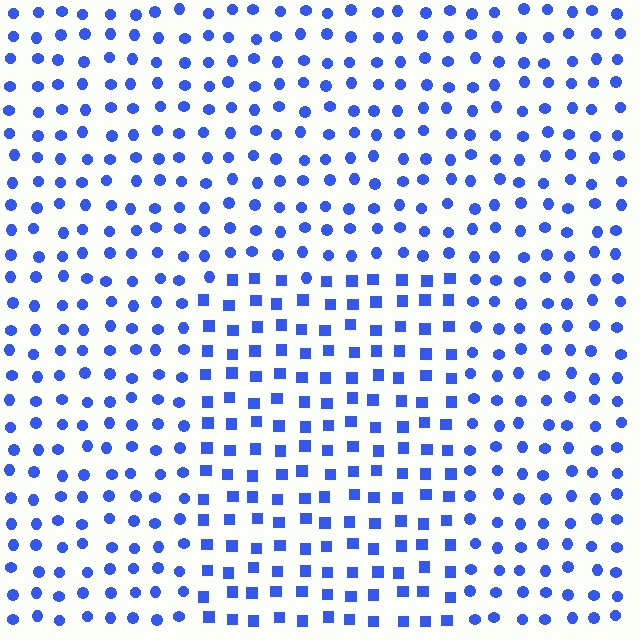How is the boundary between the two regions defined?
The boundary is defined by a change in element shape: squares inside vs. circles outside. All elements share the same color and spacing.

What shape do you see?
I see a rectangle.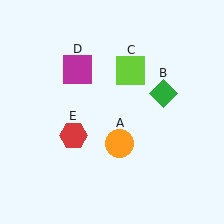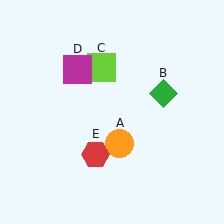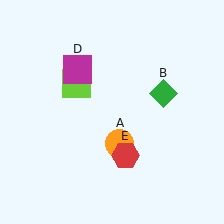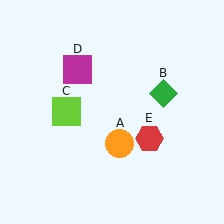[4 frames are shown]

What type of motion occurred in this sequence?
The lime square (object C), red hexagon (object E) rotated counterclockwise around the center of the scene.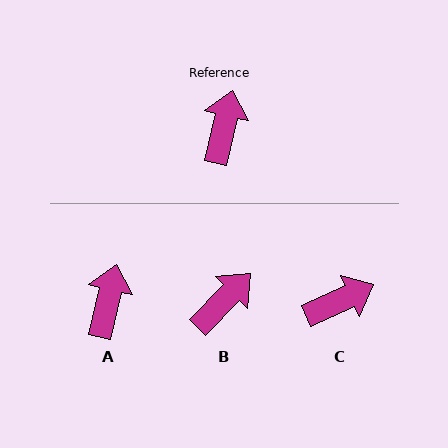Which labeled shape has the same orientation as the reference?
A.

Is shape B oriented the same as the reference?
No, it is off by about 32 degrees.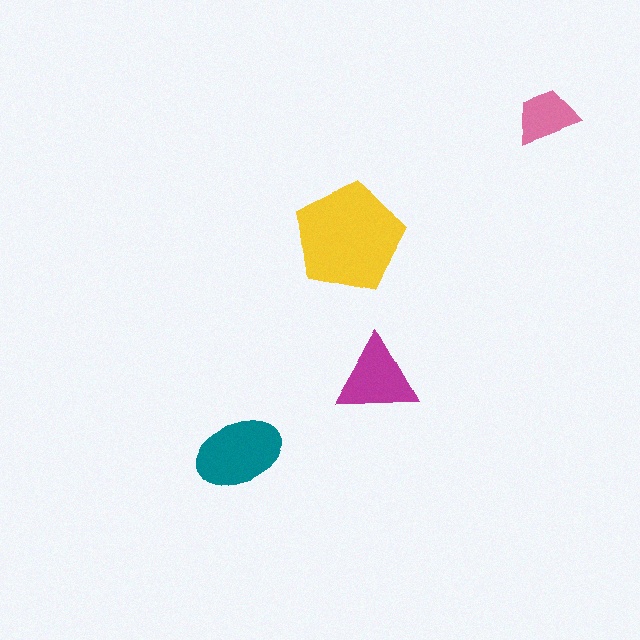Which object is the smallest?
The pink trapezoid.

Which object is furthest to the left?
The teal ellipse is leftmost.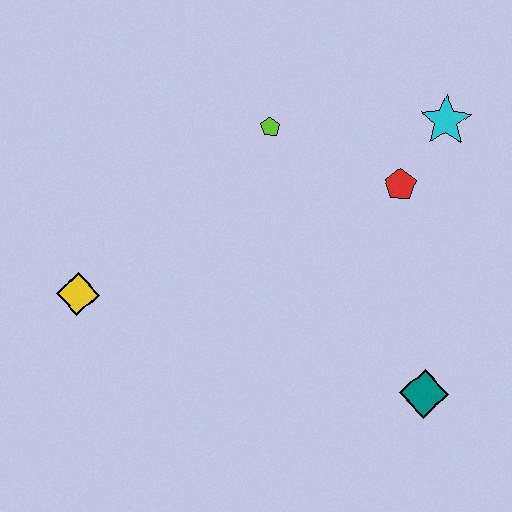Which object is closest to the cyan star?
The red pentagon is closest to the cyan star.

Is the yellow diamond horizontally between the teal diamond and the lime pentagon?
No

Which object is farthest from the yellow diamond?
The cyan star is farthest from the yellow diamond.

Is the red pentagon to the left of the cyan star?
Yes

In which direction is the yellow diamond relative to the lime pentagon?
The yellow diamond is to the left of the lime pentagon.